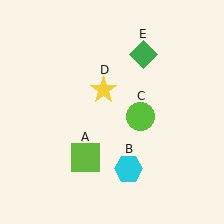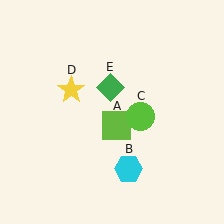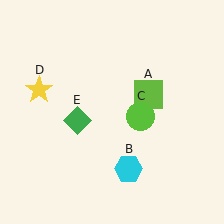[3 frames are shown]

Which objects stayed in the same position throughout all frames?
Cyan hexagon (object B) and lime circle (object C) remained stationary.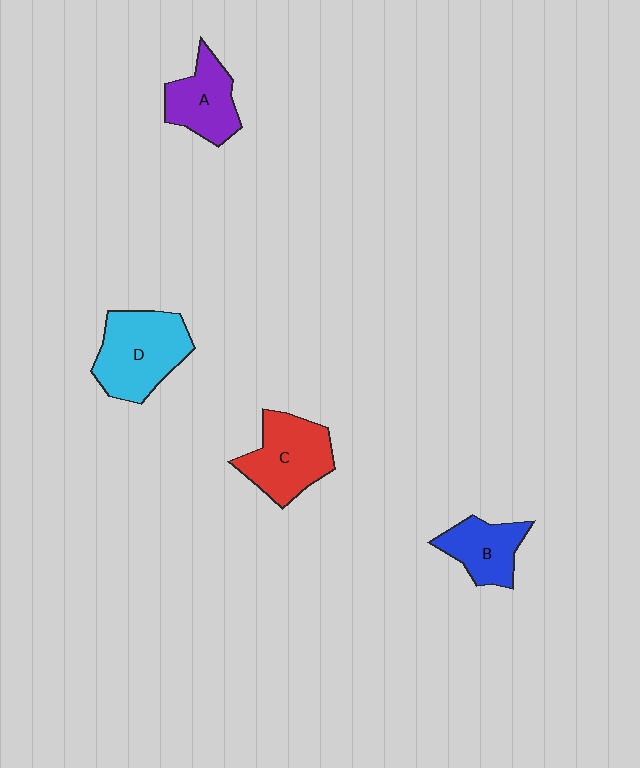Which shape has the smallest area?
Shape B (blue).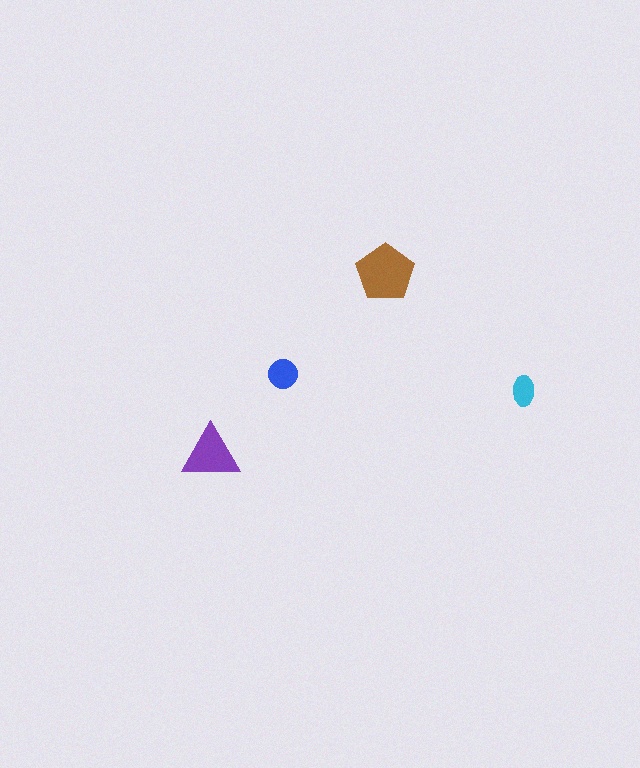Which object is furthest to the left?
The purple triangle is leftmost.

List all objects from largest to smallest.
The brown pentagon, the purple triangle, the blue circle, the cyan ellipse.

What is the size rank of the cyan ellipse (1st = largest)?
4th.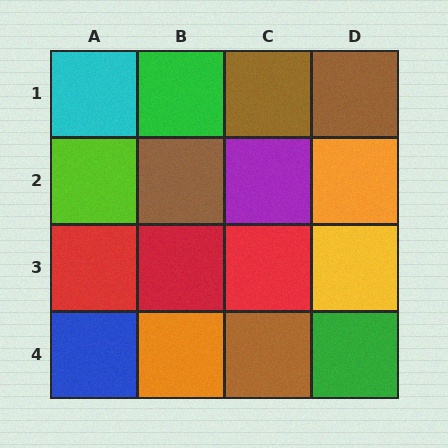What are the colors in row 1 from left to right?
Cyan, green, brown, brown.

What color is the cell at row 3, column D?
Yellow.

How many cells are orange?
2 cells are orange.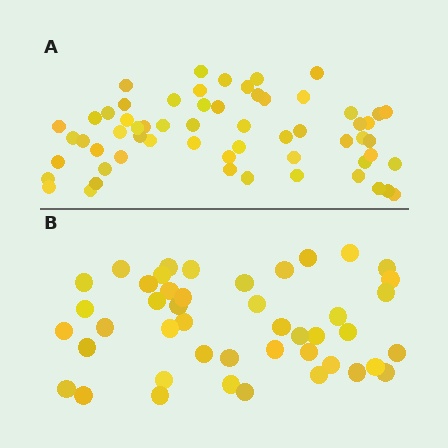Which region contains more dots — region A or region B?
Region A (the top region) has more dots.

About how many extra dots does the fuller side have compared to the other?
Region A has approximately 15 more dots than region B.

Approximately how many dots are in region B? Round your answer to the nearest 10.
About 40 dots. (The exact count is 45, which rounds to 40.)